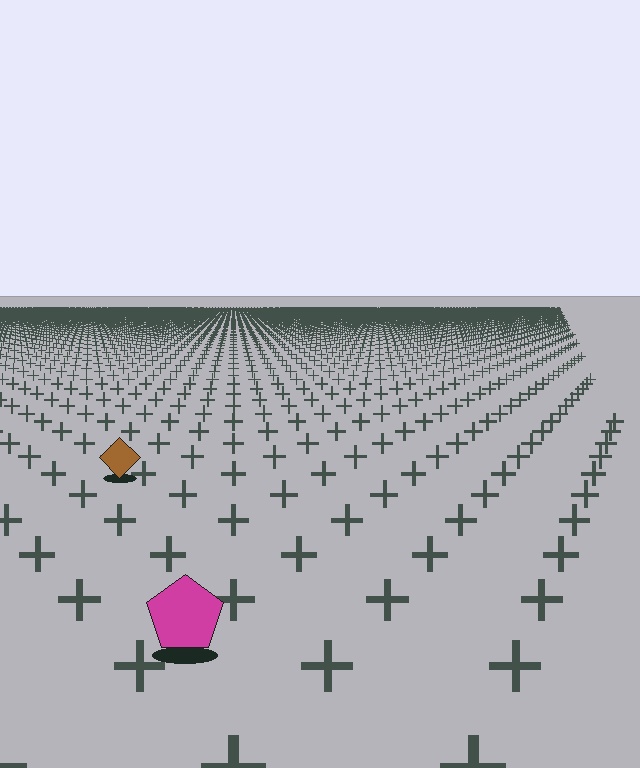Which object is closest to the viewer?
The magenta pentagon is closest. The texture marks near it are larger and more spread out.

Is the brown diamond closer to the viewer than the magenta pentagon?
No. The magenta pentagon is closer — you can tell from the texture gradient: the ground texture is coarser near it.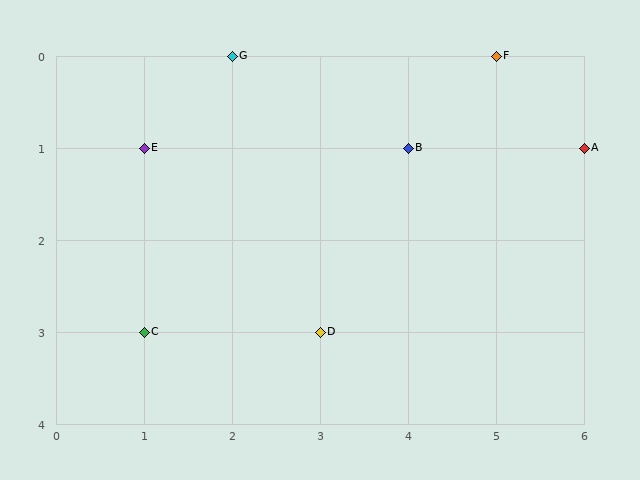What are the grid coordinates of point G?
Point G is at grid coordinates (2, 0).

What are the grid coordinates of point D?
Point D is at grid coordinates (3, 3).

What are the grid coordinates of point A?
Point A is at grid coordinates (6, 1).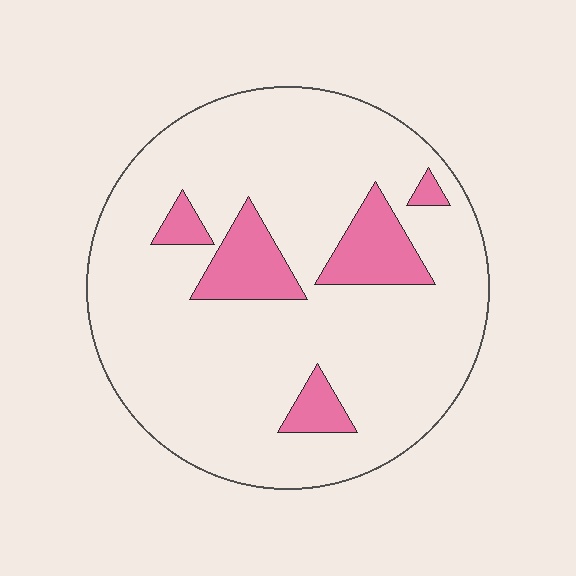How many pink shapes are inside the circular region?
5.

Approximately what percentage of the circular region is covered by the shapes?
Approximately 15%.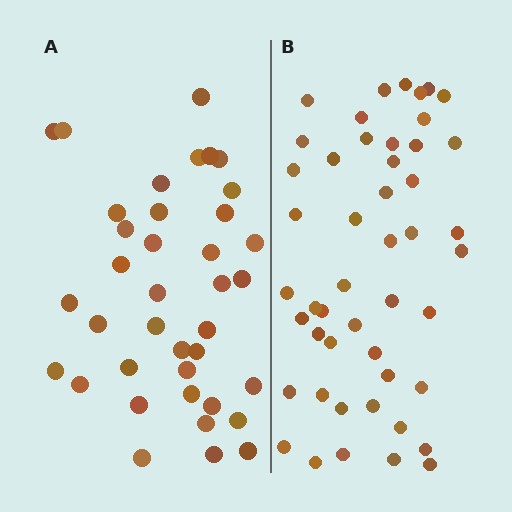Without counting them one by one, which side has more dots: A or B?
Region B (the right region) has more dots.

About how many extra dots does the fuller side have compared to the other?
Region B has roughly 10 or so more dots than region A.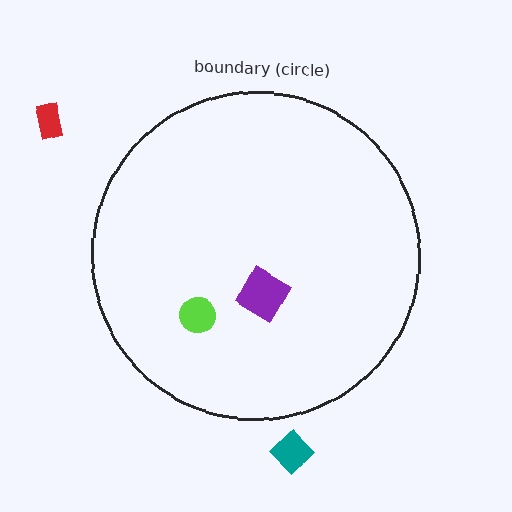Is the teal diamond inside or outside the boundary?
Outside.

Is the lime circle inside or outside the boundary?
Inside.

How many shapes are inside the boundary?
2 inside, 2 outside.